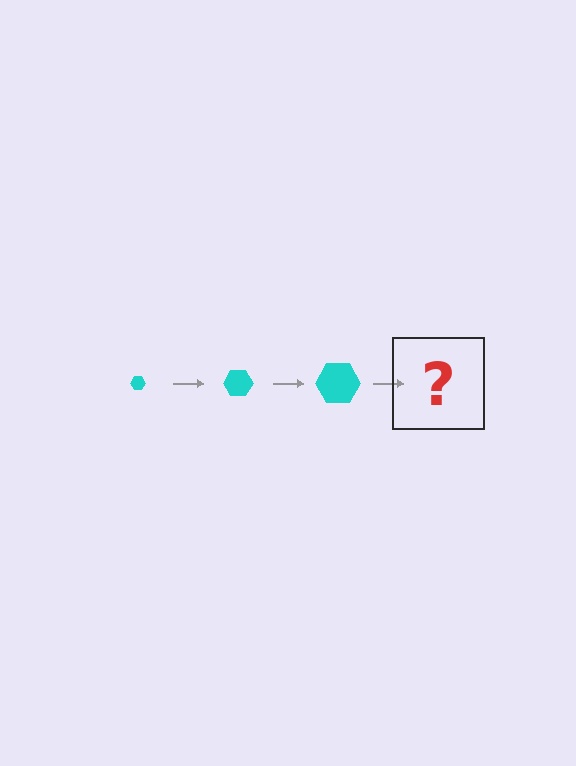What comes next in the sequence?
The next element should be a cyan hexagon, larger than the previous one.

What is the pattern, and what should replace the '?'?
The pattern is that the hexagon gets progressively larger each step. The '?' should be a cyan hexagon, larger than the previous one.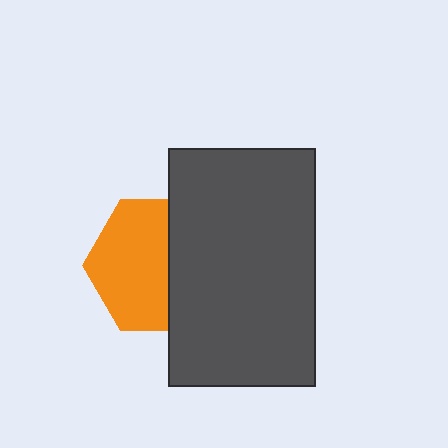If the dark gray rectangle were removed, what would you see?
You would see the complete orange hexagon.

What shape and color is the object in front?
The object in front is a dark gray rectangle.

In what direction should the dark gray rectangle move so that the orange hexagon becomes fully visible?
The dark gray rectangle should move right. That is the shortest direction to clear the overlap and leave the orange hexagon fully visible.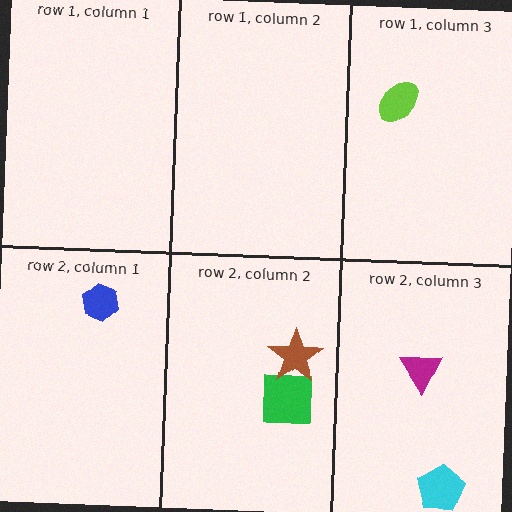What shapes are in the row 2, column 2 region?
The green square, the brown star.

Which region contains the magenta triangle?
The row 2, column 3 region.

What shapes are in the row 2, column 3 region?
The cyan pentagon, the magenta triangle.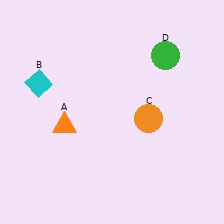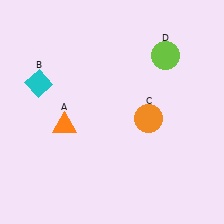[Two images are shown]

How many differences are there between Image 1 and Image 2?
There is 1 difference between the two images.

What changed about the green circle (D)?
In Image 1, D is green. In Image 2, it changed to lime.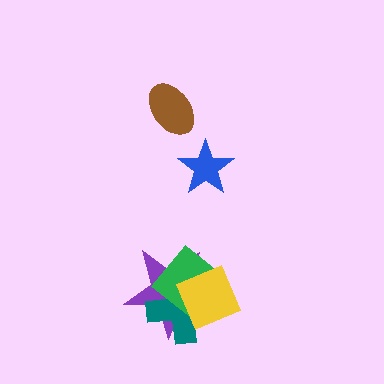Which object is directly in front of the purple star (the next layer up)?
The teal cross is directly in front of the purple star.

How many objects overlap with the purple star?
3 objects overlap with the purple star.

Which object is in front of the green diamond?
The yellow diamond is in front of the green diamond.